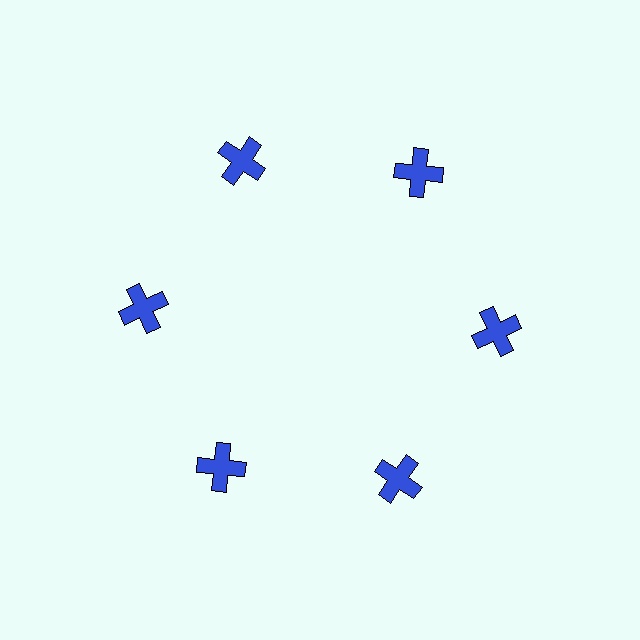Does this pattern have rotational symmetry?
Yes, this pattern has 6-fold rotational symmetry. It looks the same after rotating 60 degrees around the center.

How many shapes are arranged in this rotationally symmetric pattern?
There are 6 shapes, arranged in 6 groups of 1.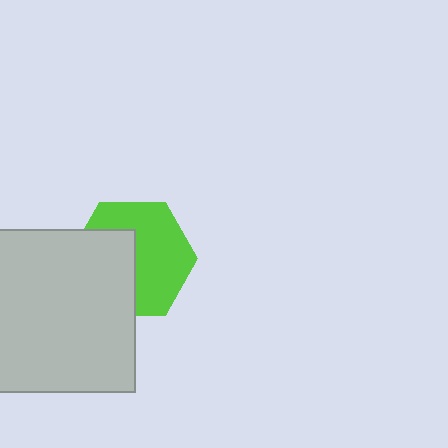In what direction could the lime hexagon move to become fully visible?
The lime hexagon could move right. That would shift it out from behind the light gray square entirely.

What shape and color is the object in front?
The object in front is a light gray square.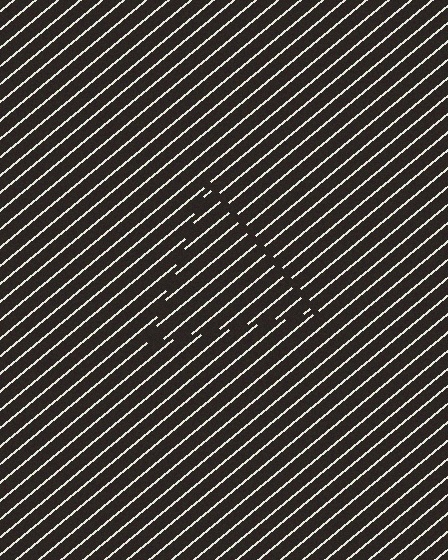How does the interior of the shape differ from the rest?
The interior of the shape contains the same grating, shifted by half a period — the contour is defined by the phase discontinuity where line-ends from the inner and outer gratings abut.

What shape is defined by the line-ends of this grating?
An illusory triangle. The interior of the shape contains the same grating, shifted by half a period — the contour is defined by the phase discontinuity where line-ends from the inner and outer gratings abut.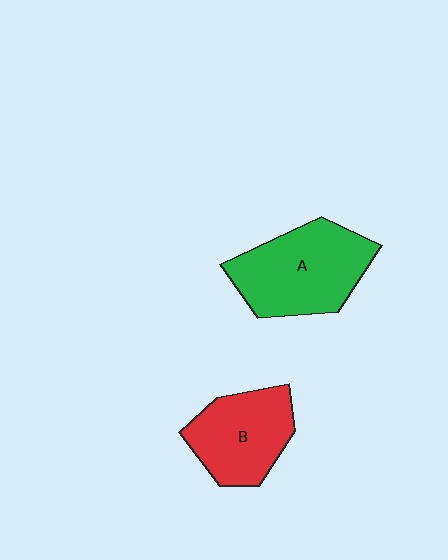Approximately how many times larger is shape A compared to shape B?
Approximately 1.3 times.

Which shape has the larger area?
Shape A (green).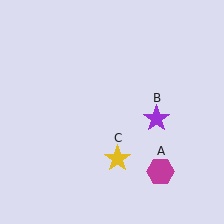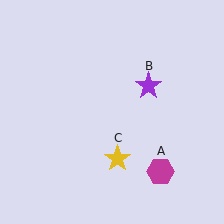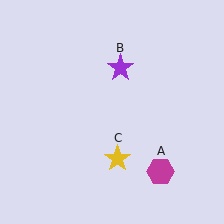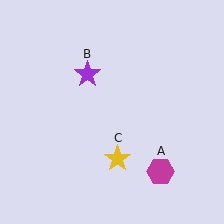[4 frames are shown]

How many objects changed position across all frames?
1 object changed position: purple star (object B).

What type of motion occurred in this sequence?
The purple star (object B) rotated counterclockwise around the center of the scene.